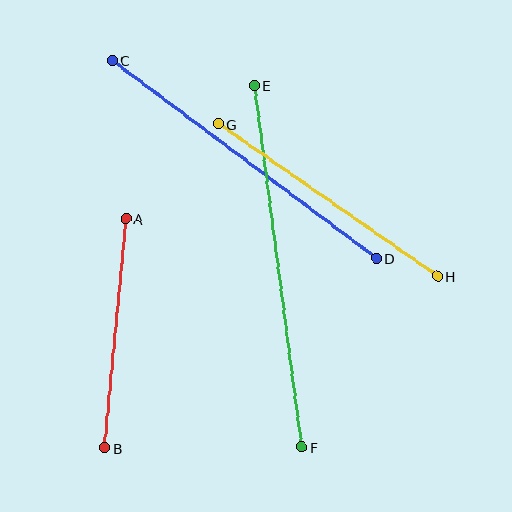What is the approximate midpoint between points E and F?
The midpoint is at approximately (278, 266) pixels.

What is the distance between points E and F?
The distance is approximately 364 pixels.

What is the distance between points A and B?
The distance is approximately 230 pixels.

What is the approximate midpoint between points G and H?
The midpoint is at approximately (328, 200) pixels.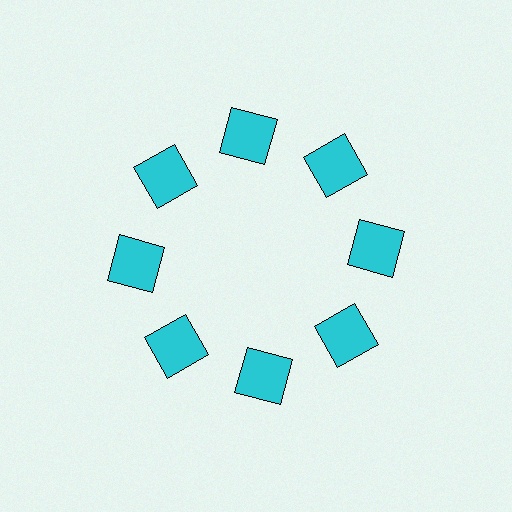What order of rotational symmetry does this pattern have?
This pattern has 8-fold rotational symmetry.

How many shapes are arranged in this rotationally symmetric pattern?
There are 8 shapes, arranged in 8 groups of 1.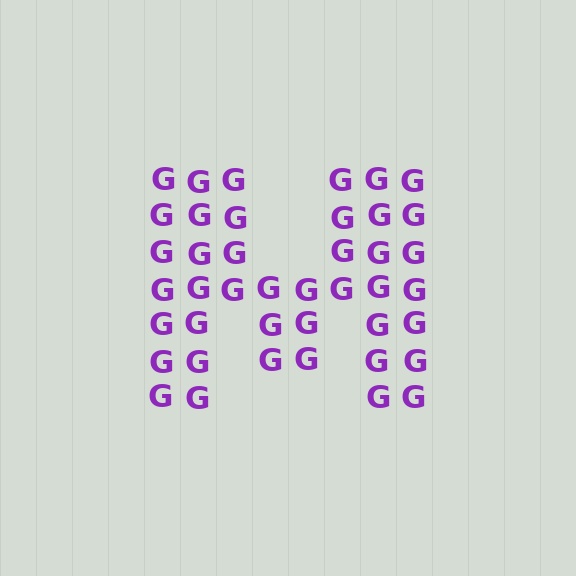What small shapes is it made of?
It is made of small letter G's.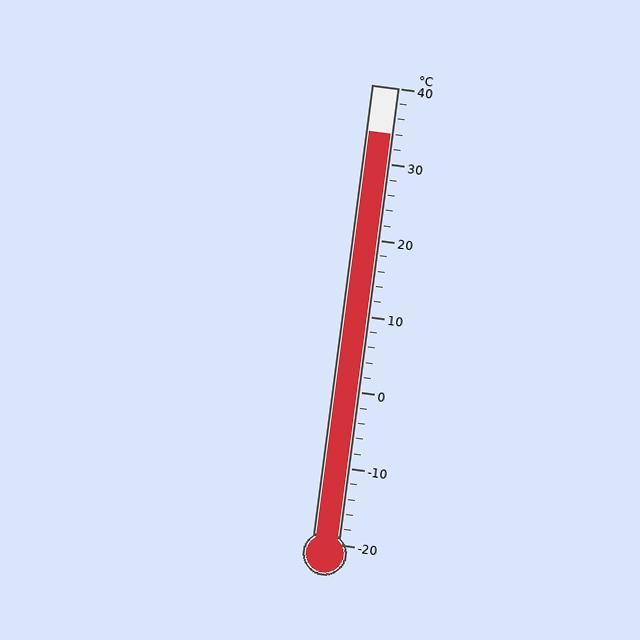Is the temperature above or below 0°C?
The temperature is above 0°C.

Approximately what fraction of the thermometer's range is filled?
The thermometer is filled to approximately 90% of its range.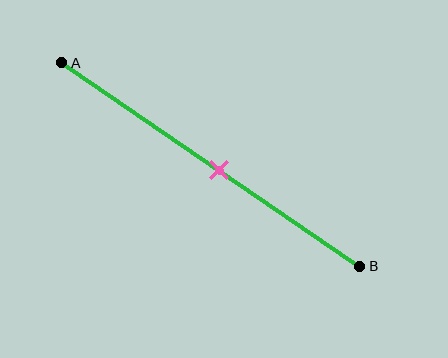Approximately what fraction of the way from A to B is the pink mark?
The pink mark is approximately 55% of the way from A to B.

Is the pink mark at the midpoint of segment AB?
Yes, the mark is approximately at the midpoint.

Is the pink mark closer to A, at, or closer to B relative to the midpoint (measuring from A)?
The pink mark is approximately at the midpoint of segment AB.